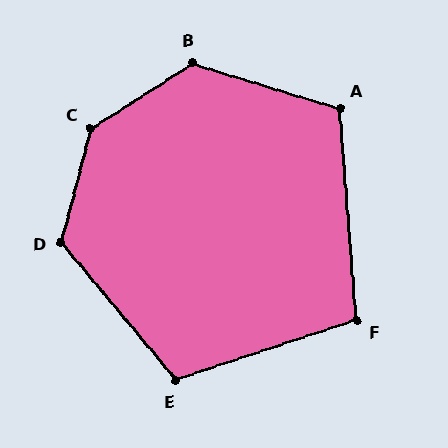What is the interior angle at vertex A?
Approximately 112 degrees (obtuse).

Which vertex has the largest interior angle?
C, at approximately 137 degrees.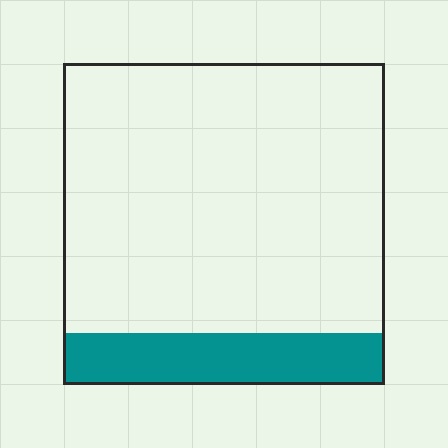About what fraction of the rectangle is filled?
About one sixth (1/6).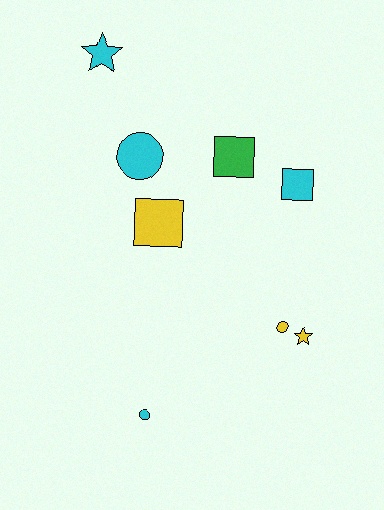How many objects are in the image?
There are 8 objects.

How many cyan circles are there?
There are 2 cyan circles.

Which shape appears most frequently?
Circle, with 3 objects.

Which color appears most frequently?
Cyan, with 4 objects.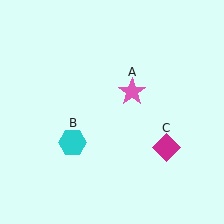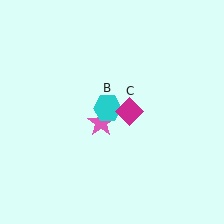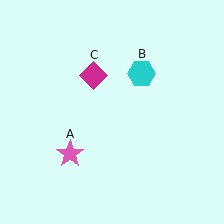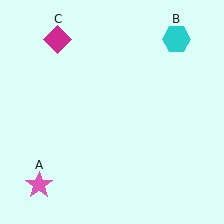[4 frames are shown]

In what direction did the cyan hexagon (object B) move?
The cyan hexagon (object B) moved up and to the right.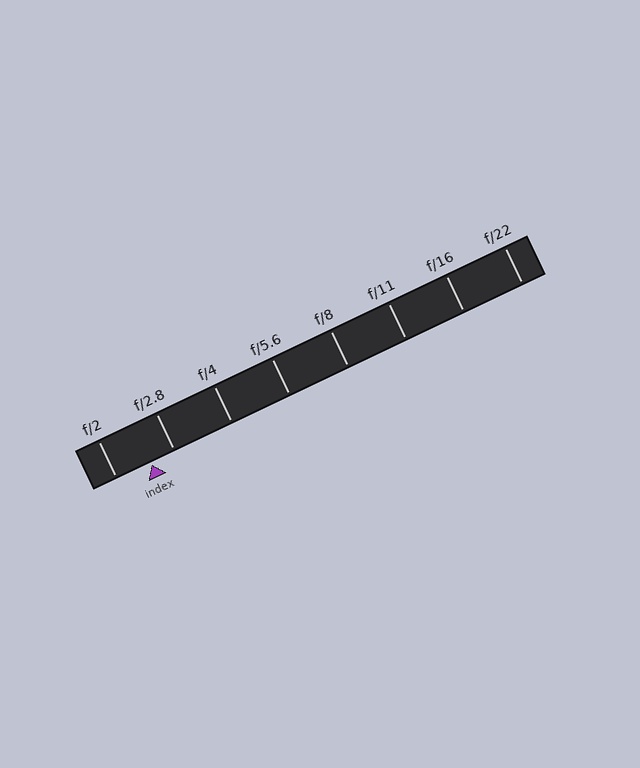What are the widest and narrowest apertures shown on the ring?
The widest aperture shown is f/2 and the narrowest is f/22.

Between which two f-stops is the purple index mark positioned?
The index mark is between f/2 and f/2.8.